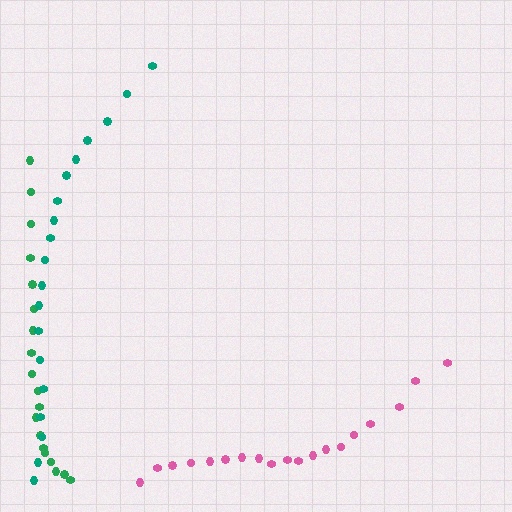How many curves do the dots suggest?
There are 3 distinct paths.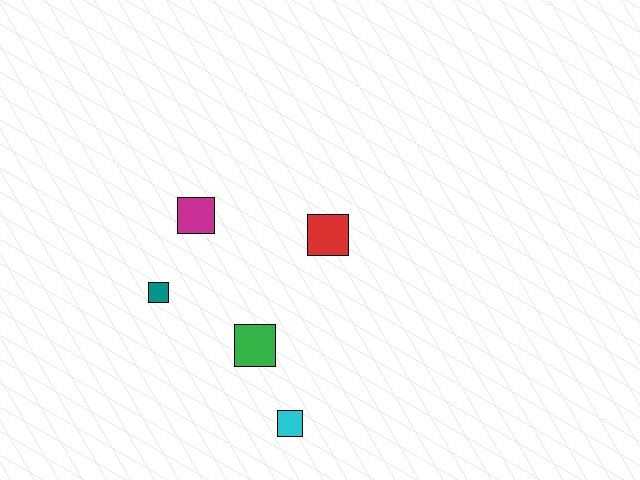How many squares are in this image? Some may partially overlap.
There are 5 squares.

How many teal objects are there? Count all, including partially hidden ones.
There is 1 teal object.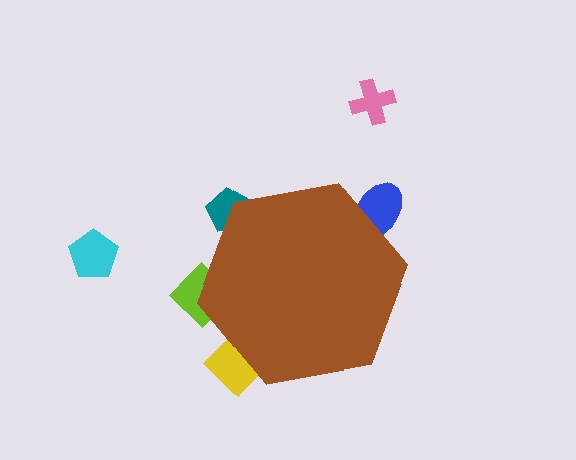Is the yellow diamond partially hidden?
Yes, the yellow diamond is partially hidden behind the brown hexagon.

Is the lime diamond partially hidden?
Yes, the lime diamond is partially hidden behind the brown hexagon.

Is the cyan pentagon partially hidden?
No, the cyan pentagon is fully visible.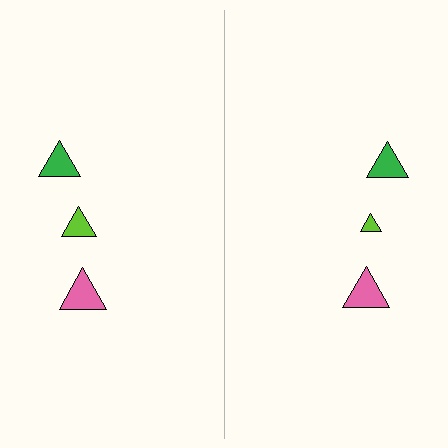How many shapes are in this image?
There are 6 shapes in this image.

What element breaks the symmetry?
The lime triangle on the right side has a different size than its mirror counterpart.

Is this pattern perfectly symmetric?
No, the pattern is not perfectly symmetric. The lime triangle on the right side has a different size than its mirror counterpart.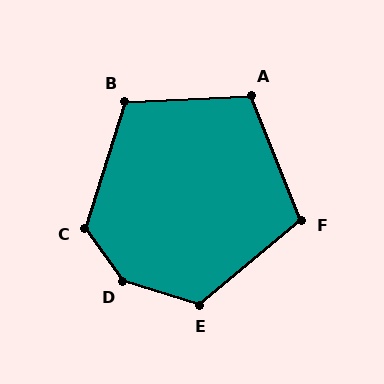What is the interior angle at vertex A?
Approximately 109 degrees (obtuse).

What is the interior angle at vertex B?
Approximately 110 degrees (obtuse).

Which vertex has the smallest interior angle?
F, at approximately 108 degrees.